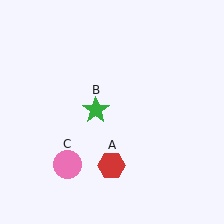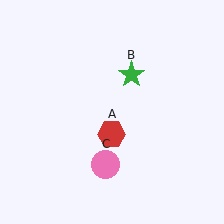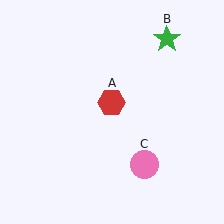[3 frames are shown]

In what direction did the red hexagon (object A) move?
The red hexagon (object A) moved up.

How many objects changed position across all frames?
3 objects changed position: red hexagon (object A), green star (object B), pink circle (object C).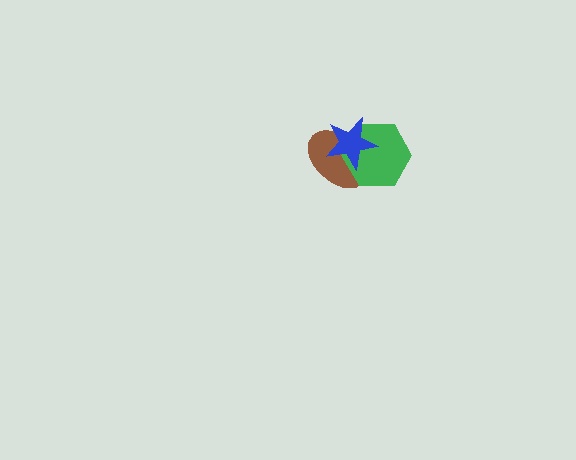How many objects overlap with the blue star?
2 objects overlap with the blue star.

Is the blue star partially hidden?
No, no other shape covers it.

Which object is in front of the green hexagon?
The blue star is in front of the green hexagon.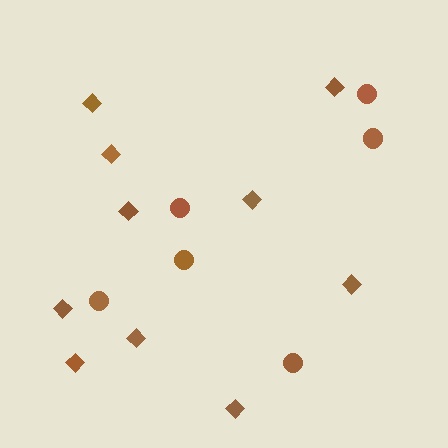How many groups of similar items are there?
There are 2 groups: one group of diamonds (10) and one group of circles (6).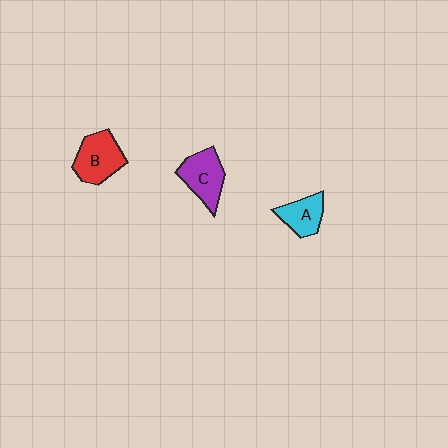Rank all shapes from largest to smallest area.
From largest to smallest: B (red), C (purple), A (cyan).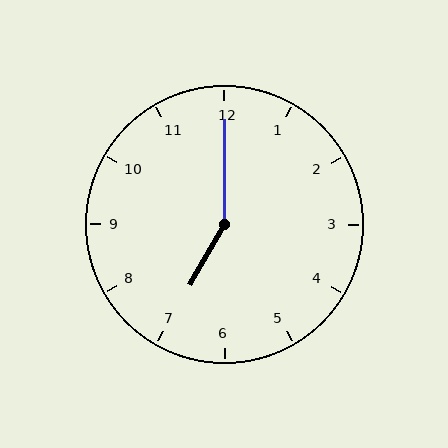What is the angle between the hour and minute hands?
Approximately 150 degrees.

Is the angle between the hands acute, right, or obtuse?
It is obtuse.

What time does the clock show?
7:00.